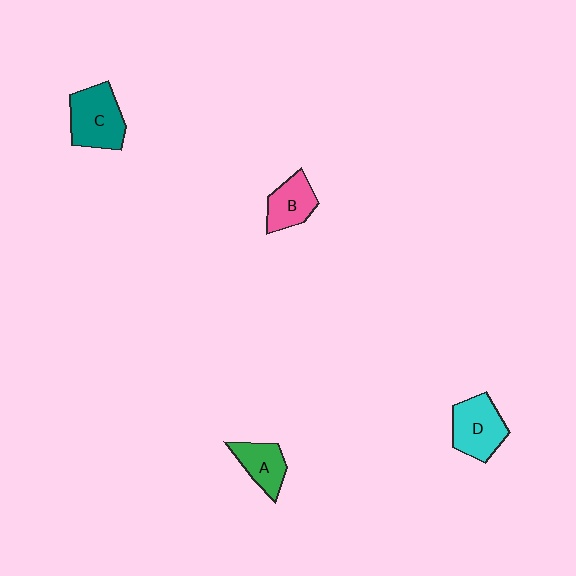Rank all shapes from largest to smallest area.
From largest to smallest: C (teal), D (cyan), B (pink), A (green).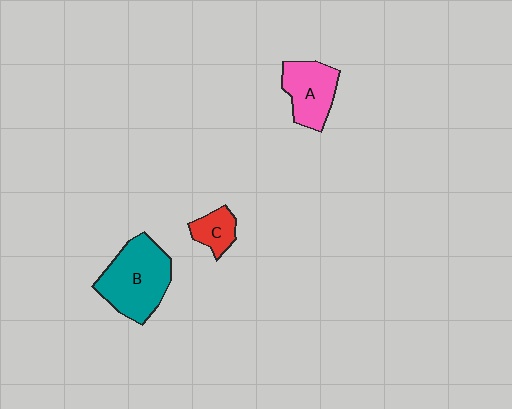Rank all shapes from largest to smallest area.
From largest to smallest: B (teal), A (pink), C (red).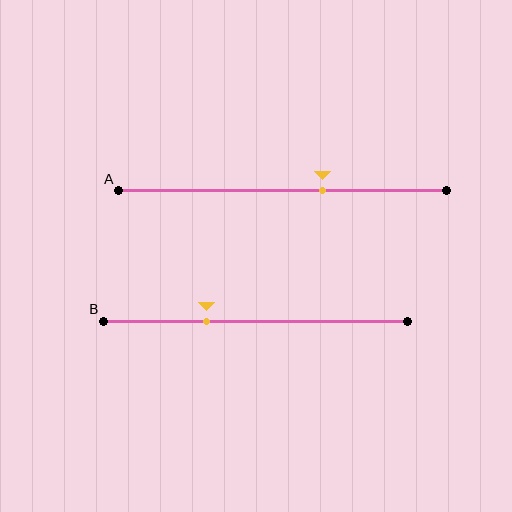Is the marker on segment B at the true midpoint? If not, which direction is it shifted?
No, the marker on segment B is shifted to the left by about 16% of the segment length.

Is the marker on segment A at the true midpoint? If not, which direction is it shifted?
No, the marker on segment A is shifted to the right by about 12% of the segment length.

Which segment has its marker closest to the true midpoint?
Segment A has its marker closest to the true midpoint.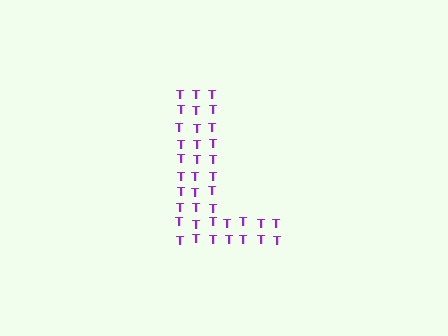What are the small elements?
The small elements are letter T's.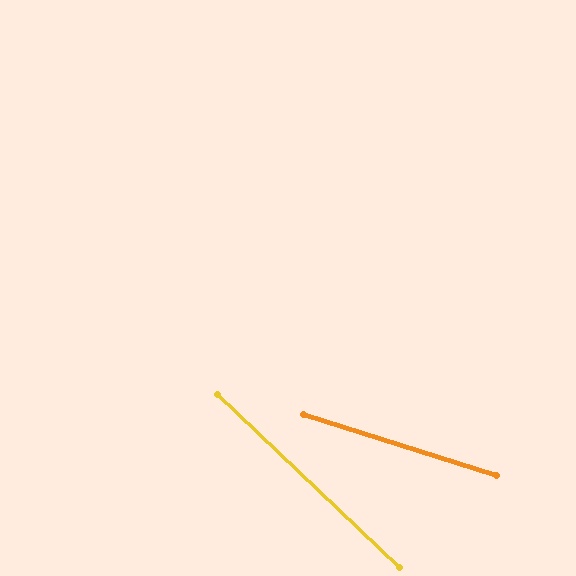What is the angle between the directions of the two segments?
Approximately 26 degrees.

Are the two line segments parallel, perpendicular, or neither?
Neither parallel nor perpendicular — they differ by about 26°.